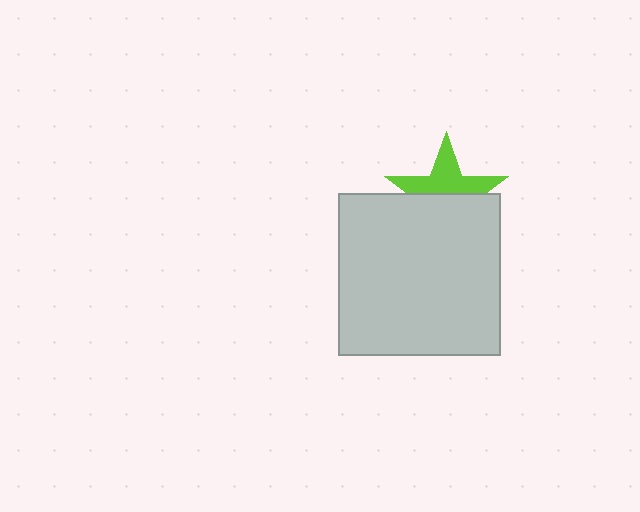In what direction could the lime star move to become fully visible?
The lime star could move up. That would shift it out from behind the light gray square entirely.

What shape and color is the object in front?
The object in front is a light gray square.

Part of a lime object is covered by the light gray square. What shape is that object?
It is a star.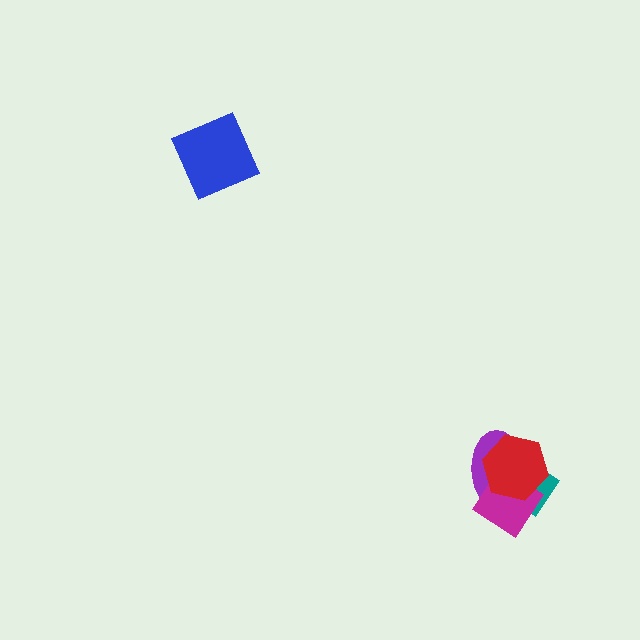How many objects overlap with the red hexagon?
3 objects overlap with the red hexagon.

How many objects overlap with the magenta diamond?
3 objects overlap with the magenta diamond.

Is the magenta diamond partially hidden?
Yes, it is partially covered by another shape.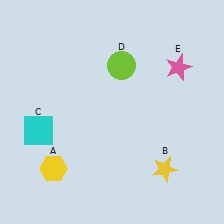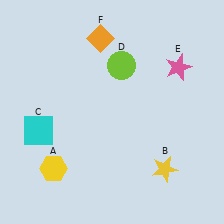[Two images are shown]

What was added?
An orange diamond (F) was added in Image 2.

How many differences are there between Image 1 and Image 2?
There is 1 difference between the two images.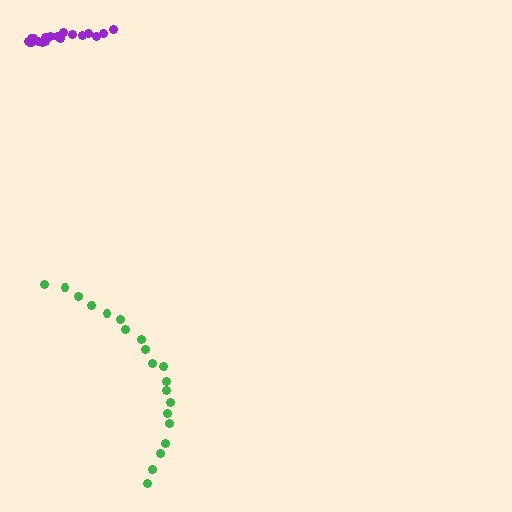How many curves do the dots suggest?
There are 2 distinct paths.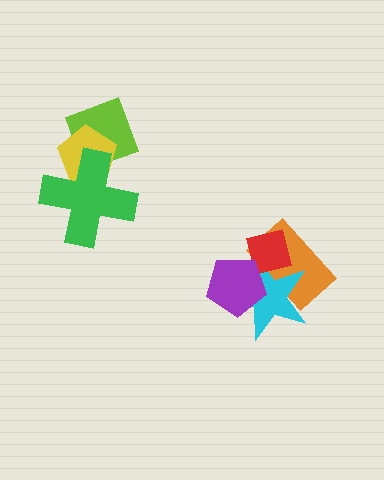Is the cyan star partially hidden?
Yes, it is partially covered by another shape.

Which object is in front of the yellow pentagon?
The green cross is in front of the yellow pentagon.